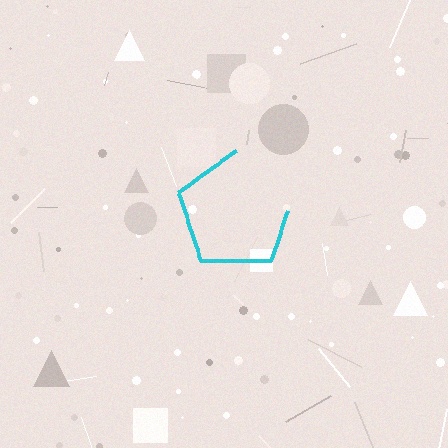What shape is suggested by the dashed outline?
The dashed outline suggests a pentagon.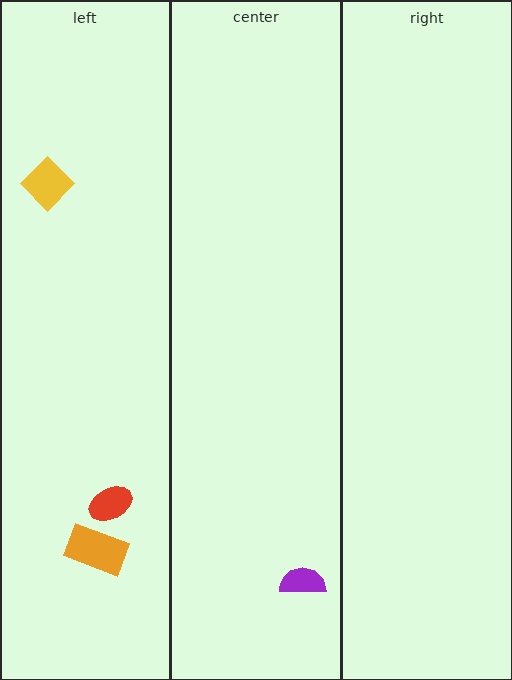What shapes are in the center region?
The purple semicircle.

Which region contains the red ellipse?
The left region.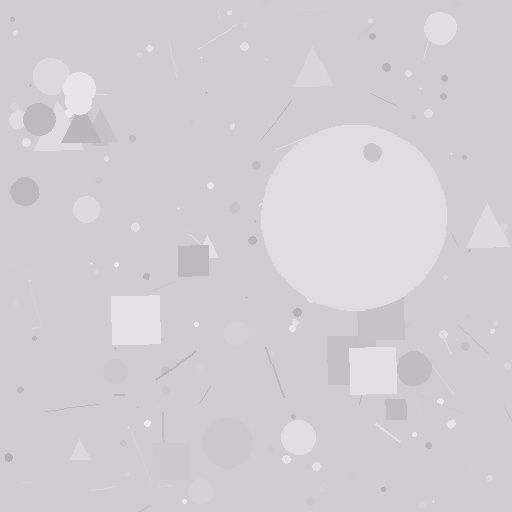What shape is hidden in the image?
A circle is hidden in the image.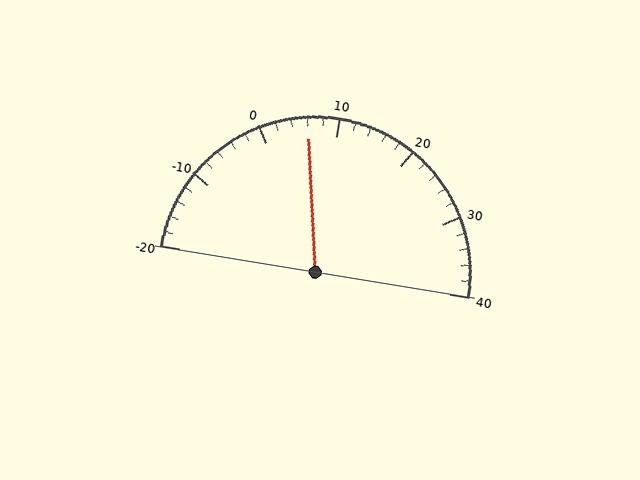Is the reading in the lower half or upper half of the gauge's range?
The reading is in the lower half of the range (-20 to 40).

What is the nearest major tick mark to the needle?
The nearest major tick mark is 10.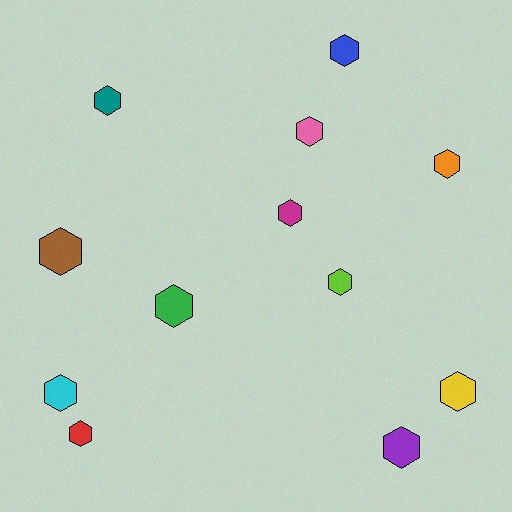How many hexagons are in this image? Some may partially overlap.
There are 12 hexagons.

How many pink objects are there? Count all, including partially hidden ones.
There is 1 pink object.